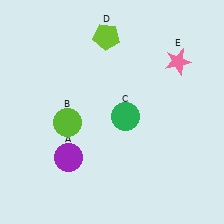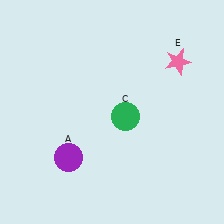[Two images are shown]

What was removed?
The lime circle (B), the lime pentagon (D) were removed in Image 2.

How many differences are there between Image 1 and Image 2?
There are 2 differences between the two images.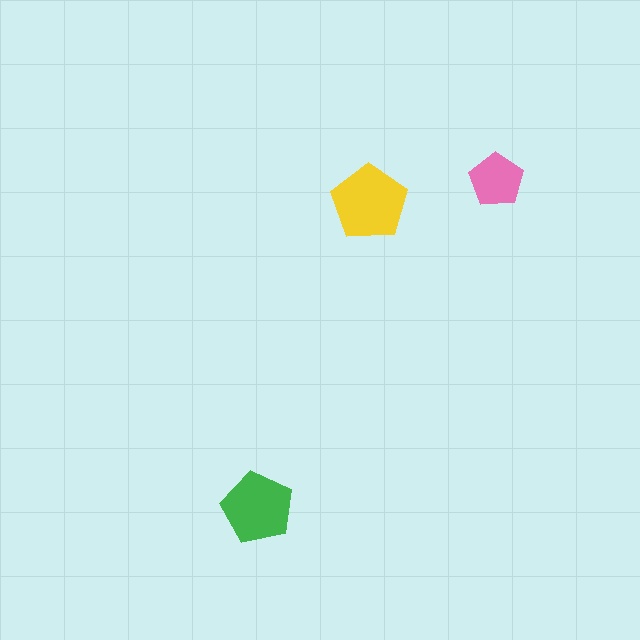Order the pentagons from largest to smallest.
the yellow one, the green one, the pink one.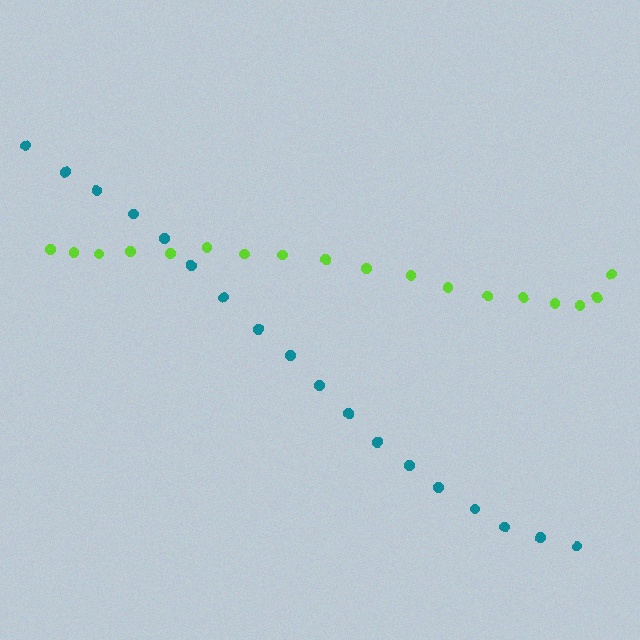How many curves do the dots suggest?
There are 2 distinct paths.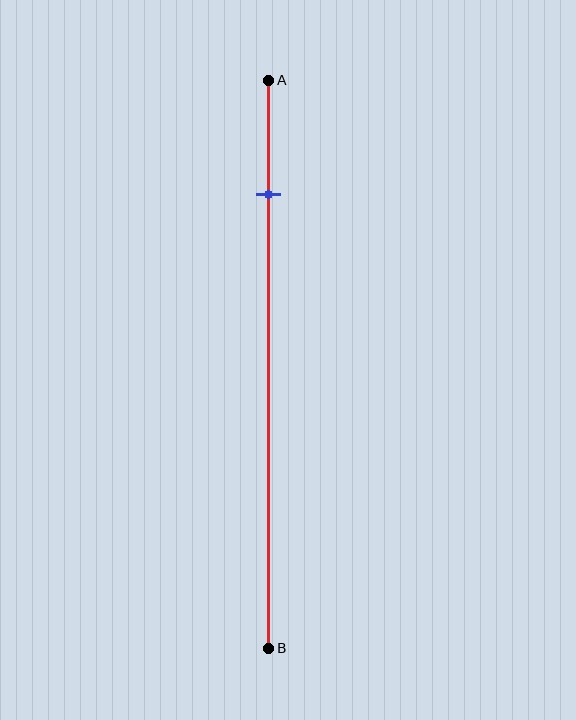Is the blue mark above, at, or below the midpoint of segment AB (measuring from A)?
The blue mark is above the midpoint of segment AB.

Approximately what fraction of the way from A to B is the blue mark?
The blue mark is approximately 20% of the way from A to B.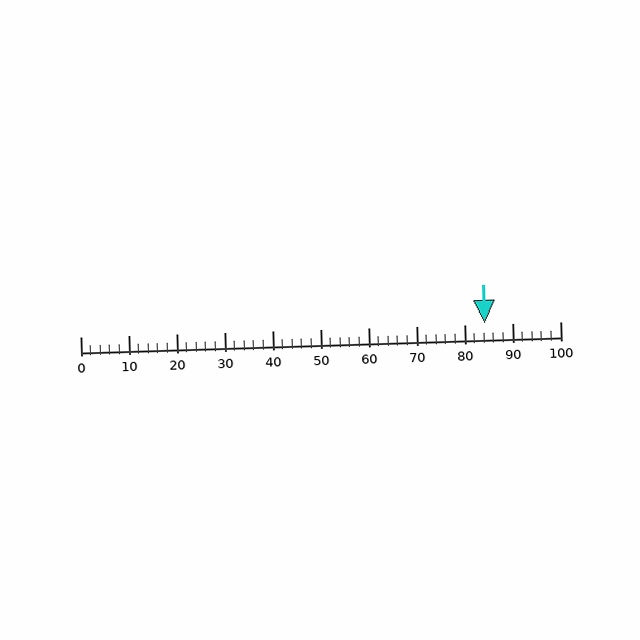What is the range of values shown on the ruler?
The ruler shows values from 0 to 100.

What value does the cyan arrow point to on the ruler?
The cyan arrow points to approximately 84.